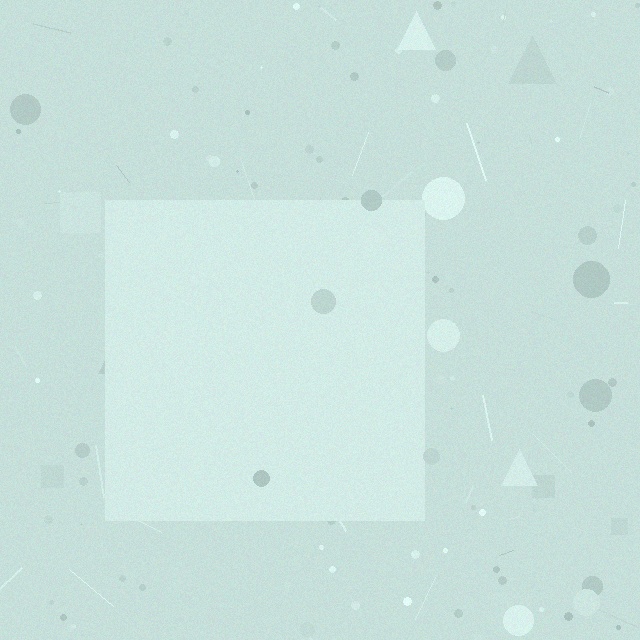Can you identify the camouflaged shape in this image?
The camouflaged shape is a square.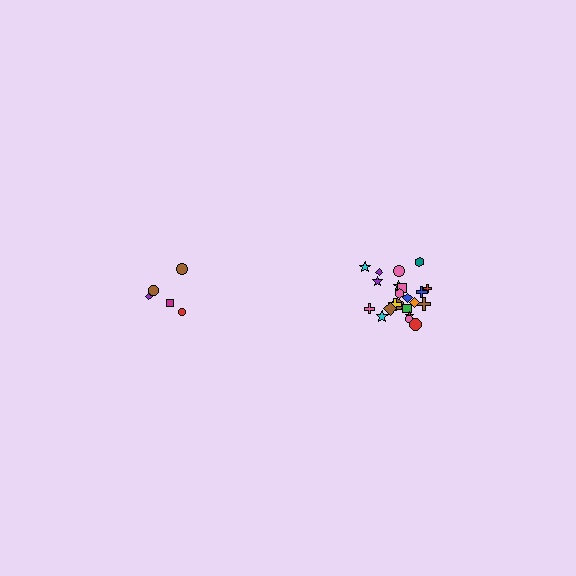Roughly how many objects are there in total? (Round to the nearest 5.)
Roughly 25 objects in total.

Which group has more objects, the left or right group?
The right group.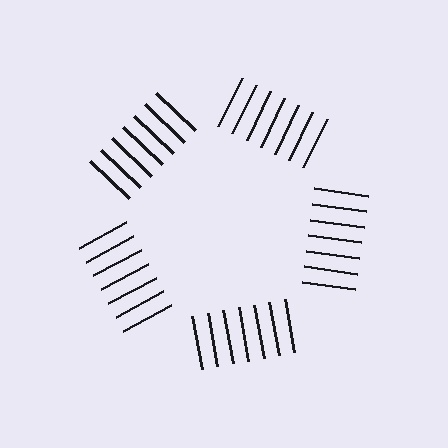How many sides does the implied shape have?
5 sides — the line-ends trace a pentagon.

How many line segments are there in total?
35 — 7 along each of the 5 edges.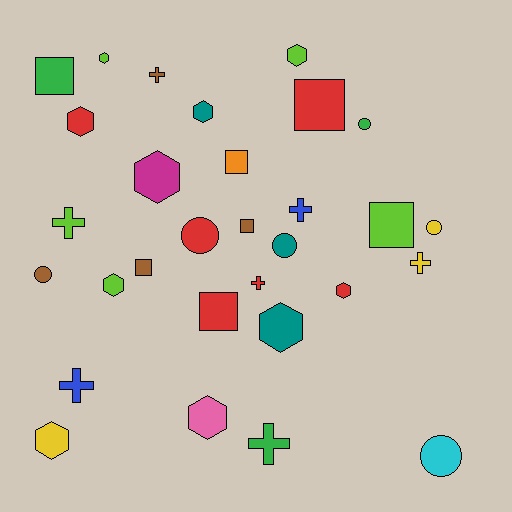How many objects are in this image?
There are 30 objects.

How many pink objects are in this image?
There is 1 pink object.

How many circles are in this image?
There are 6 circles.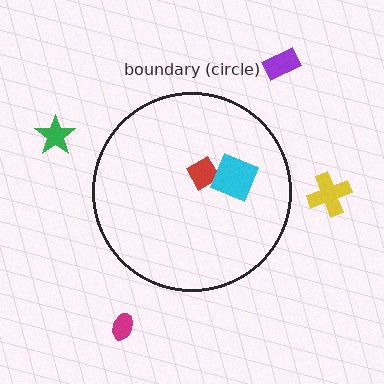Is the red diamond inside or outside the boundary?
Inside.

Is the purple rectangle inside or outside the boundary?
Outside.